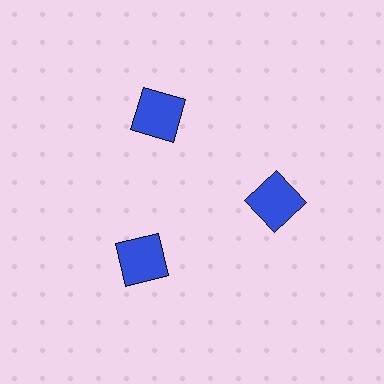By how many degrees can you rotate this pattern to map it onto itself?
The pattern maps onto itself every 120 degrees of rotation.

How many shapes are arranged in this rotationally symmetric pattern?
There are 3 shapes, arranged in 3 groups of 1.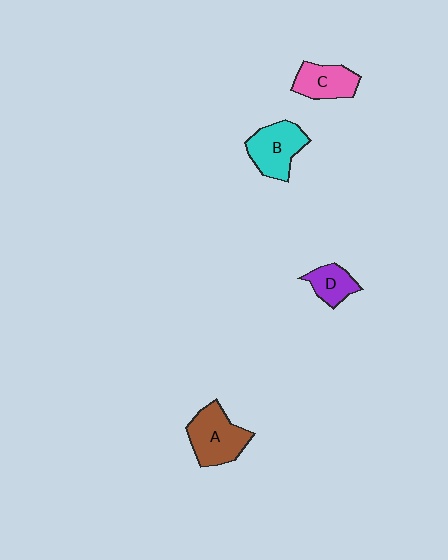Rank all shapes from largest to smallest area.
From largest to smallest: A (brown), B (cyan), C (pink), D (purple).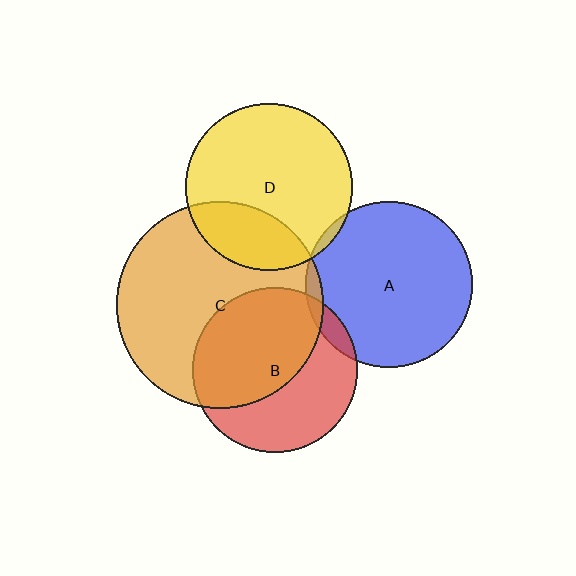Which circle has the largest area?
Circle C (orange).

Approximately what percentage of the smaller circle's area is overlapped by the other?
Approximately 25%.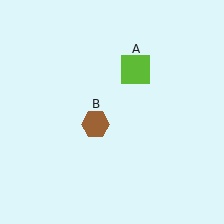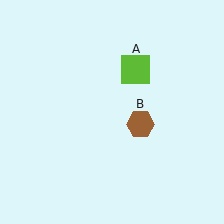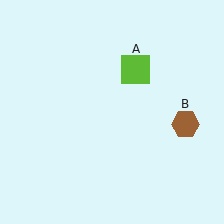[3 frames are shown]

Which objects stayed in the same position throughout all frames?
Lime square (object A) remained stationary.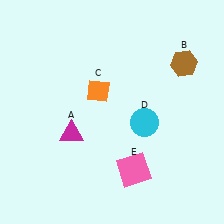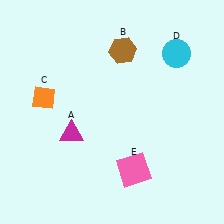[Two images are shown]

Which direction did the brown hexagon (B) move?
The brown hexagon (B) moved left.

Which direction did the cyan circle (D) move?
The cyan circle (D) moved up.